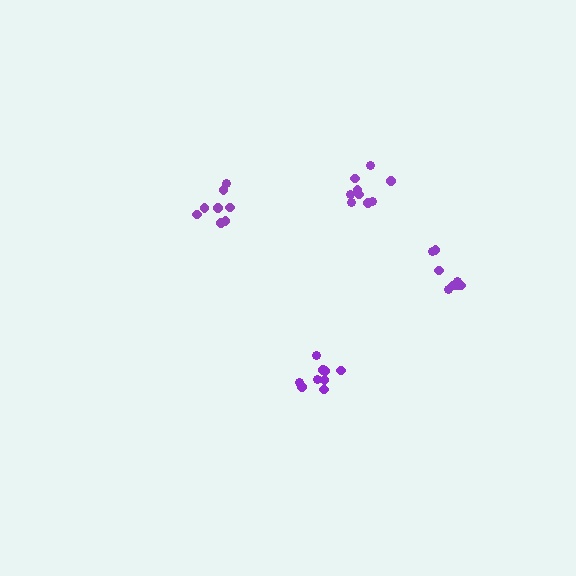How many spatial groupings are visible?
There are 4 spatial groupings.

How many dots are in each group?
Group 1: 10 dots, Group 2: 8 dots, Group 3: 9 dots, Group 4: 8 dots (35 total).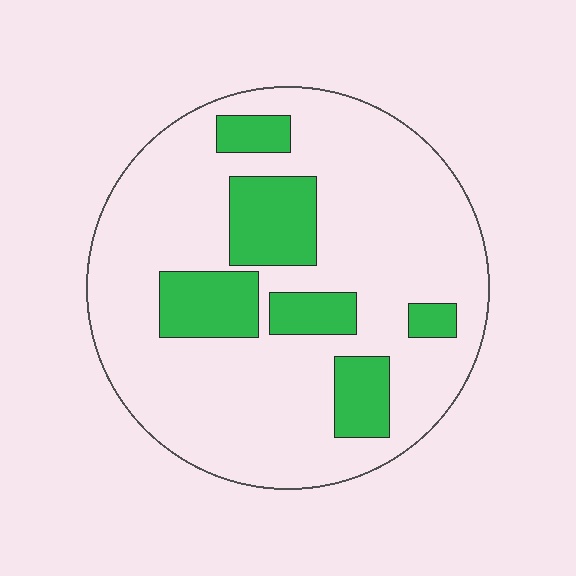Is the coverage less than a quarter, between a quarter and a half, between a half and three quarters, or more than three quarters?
Less than a quarter.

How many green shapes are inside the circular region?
6.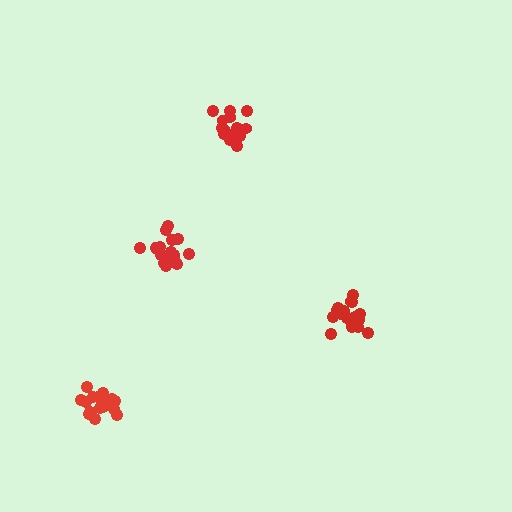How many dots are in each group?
Group 1: 16 dots, Group 2: 18 dots, Group 3: 18 dots, Group 4: 17 dots (69 total).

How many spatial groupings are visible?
There are 4 spatial groupings.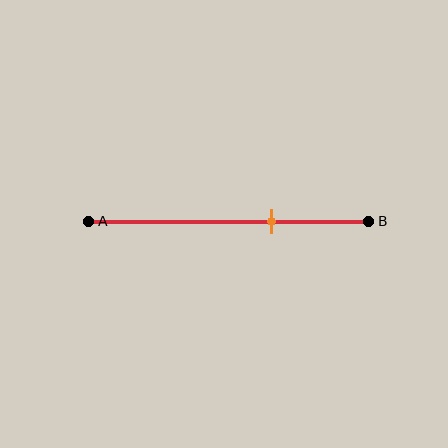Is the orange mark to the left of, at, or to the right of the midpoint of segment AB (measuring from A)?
The orange mark is to the right of the midpoint of segment AB.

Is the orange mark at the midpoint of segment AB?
No, the mark is at about 65% from A, not at the 50% midpoint.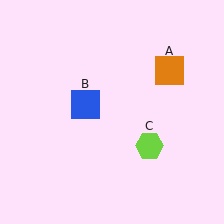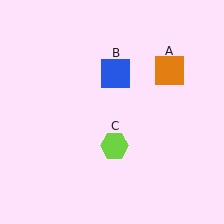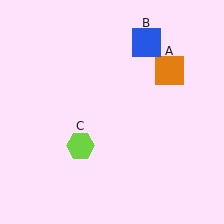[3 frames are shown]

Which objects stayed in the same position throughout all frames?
Orange square (object A) remained stationary.